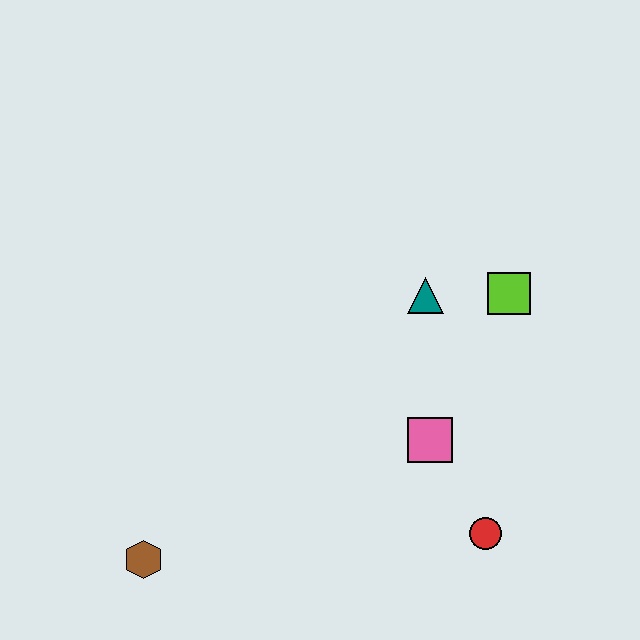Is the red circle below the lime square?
Yes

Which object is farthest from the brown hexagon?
The lime square is farthest from the brown hexagon.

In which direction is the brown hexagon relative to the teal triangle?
The brown hexagon is to the left of the teal triangle.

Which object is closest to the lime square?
The teal triangle is closest to the lime square.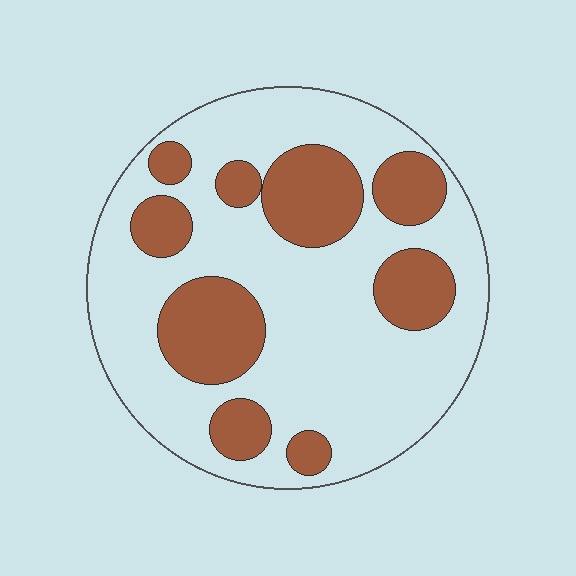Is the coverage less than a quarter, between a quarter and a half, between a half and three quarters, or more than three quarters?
Between a quarter and a half.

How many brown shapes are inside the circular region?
9.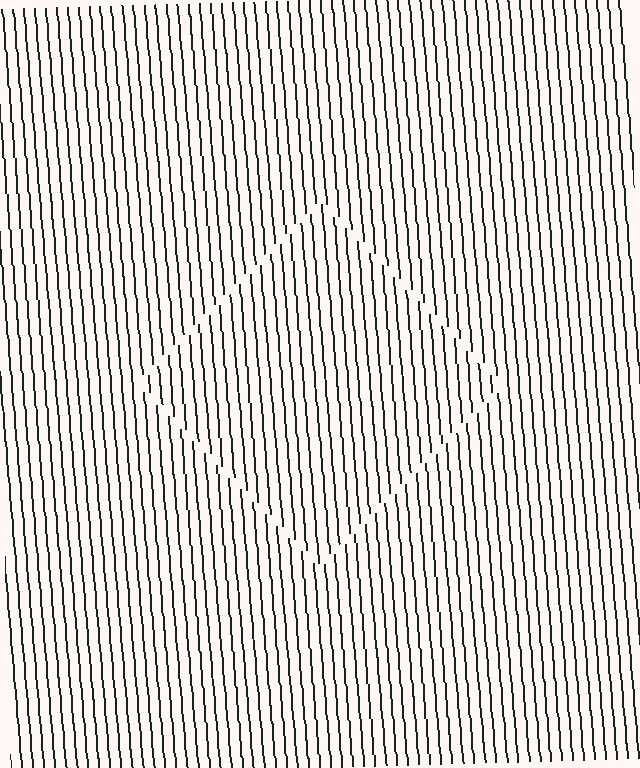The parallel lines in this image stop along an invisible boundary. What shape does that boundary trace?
An illusory square. The interior of the shape contains the same grating, shifted by half a period — the contour is defined by the phase discontinuity where line-ends from the inner and outer gratings abut.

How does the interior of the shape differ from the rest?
The interior of the shape contains the same grating, shifted by half a period — the contour is defined by the phase discontinuity where line-ends from the inner and outer gratings abut.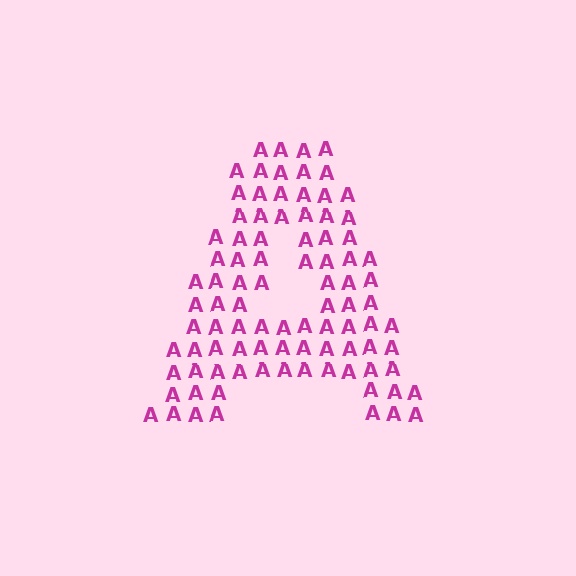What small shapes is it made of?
It is made of small letter A's.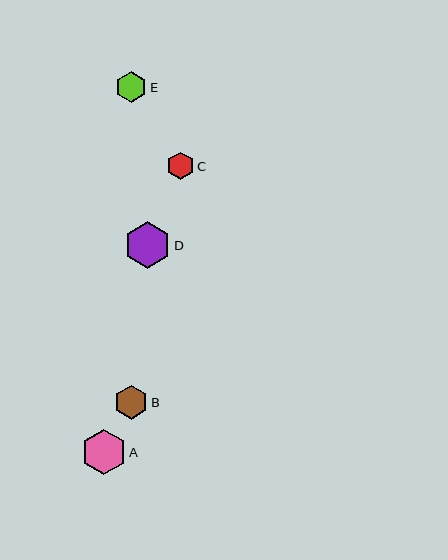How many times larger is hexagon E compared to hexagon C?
Hexagon E is approximately 1.1 times the size of hexagon C.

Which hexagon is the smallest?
Hexagon C is the smallest with a size of approximately 27 pixels.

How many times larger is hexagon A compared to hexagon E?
Hexagon A is approximately 1.4 times the size of hexagon E.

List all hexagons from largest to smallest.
From largest to smallest: D, A, B, E, C.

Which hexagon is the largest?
Hexagon D is the largest with a size of approximately 47 pixels.